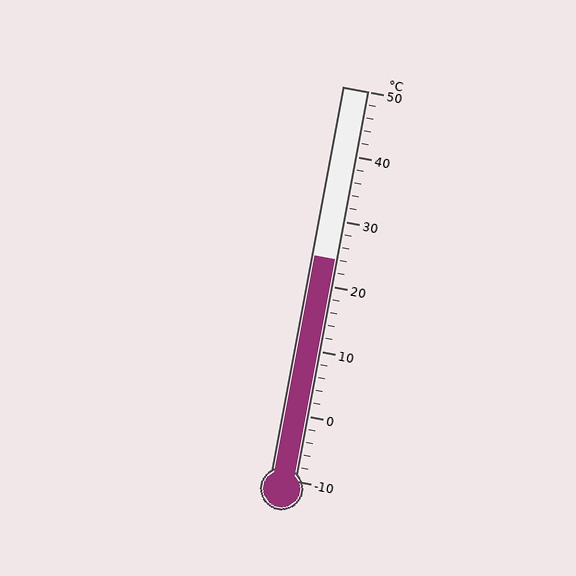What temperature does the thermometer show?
The thermometer shows approximately 24°C.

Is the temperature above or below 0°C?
The temperature is above 0°C.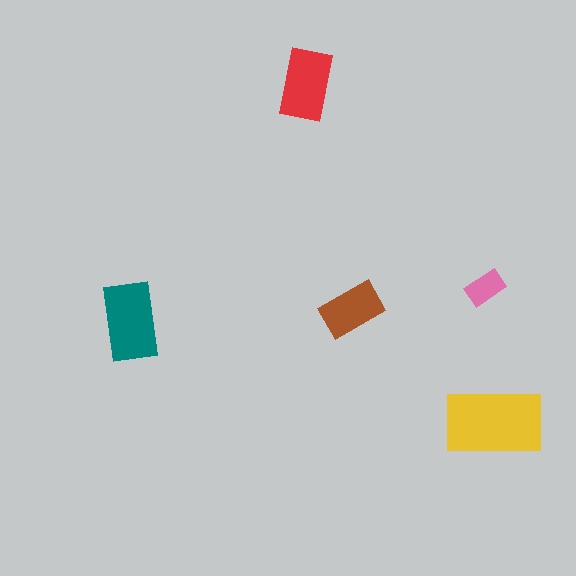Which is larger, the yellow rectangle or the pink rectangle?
The yellow one.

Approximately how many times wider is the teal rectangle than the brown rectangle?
About 1.5 times wider.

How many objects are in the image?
There are 5 objects in the image.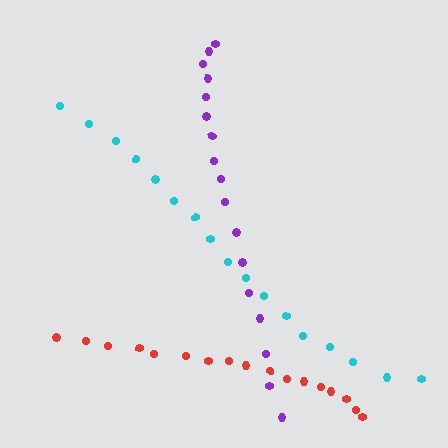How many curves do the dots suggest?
There are 3 distinct paths.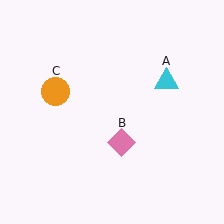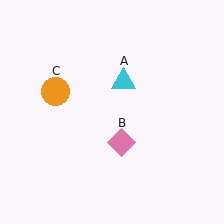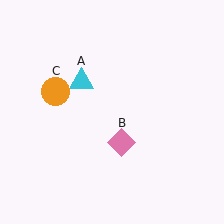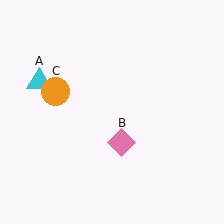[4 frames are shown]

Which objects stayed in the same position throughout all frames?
Pink diamond (object B) and orange circle (object C) remained stationary.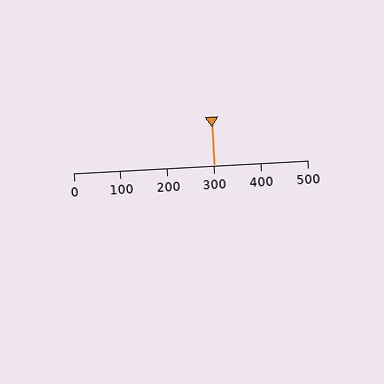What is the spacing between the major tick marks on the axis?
The major ticks are spaced 100 apart.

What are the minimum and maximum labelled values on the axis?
The axis runs from 0 to 500.